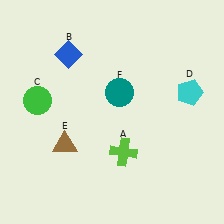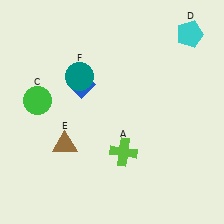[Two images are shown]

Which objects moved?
The objects that moved are: the blue diamond (B), the cyan pentagon (D), the teal circle (F).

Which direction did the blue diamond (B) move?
The blue diamond (B) moved down.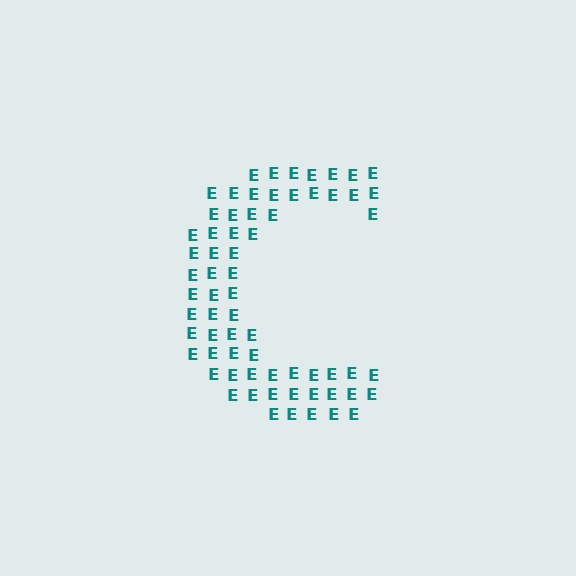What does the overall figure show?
The overall figure shows the letter C.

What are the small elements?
The small elements are letter E's.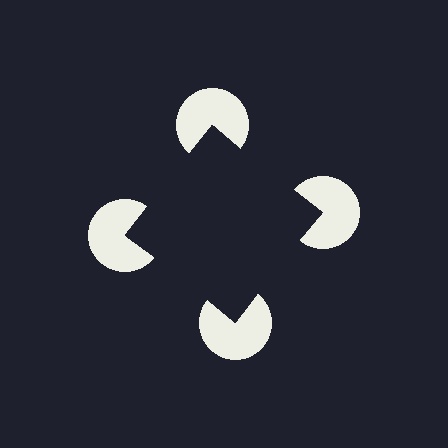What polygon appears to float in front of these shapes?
An illusory square — its edges are inferred from the aligned wedge cuts in the pac-man discs, not physically drawn.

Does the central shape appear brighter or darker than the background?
It typically appears slightly darker than the background, even though no actual brightness change is drawn.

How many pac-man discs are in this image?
There are 4 — one at each vertex of the illusory square.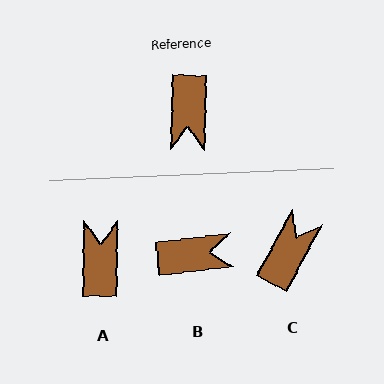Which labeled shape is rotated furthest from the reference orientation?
A, about 179 degrees away.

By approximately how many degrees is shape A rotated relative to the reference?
Approximately 179 degrees clockwise.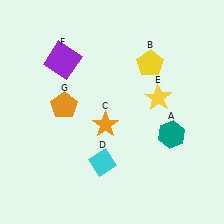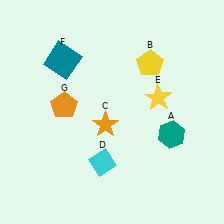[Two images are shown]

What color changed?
The square (F) changed from purple in Image 1 to teal in Image 2.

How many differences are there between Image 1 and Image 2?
There is 1 difference between the two images.